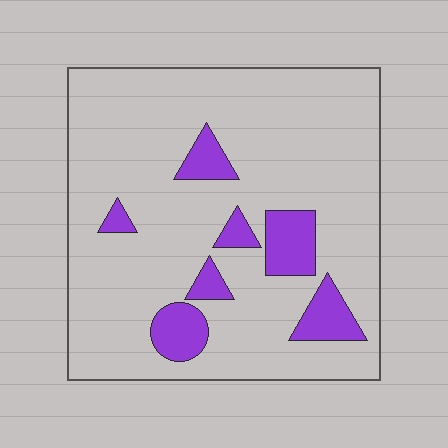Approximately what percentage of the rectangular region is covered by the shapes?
Approximately 15%.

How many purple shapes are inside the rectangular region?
7.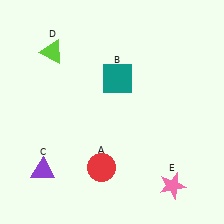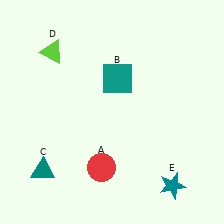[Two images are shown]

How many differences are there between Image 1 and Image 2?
There are 2 differences between the two images.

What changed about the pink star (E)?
In Image 1, E is pink. In Image 2, it changed to teal.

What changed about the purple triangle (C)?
In Image 1, C is purple. In Image 2, it changed to teal.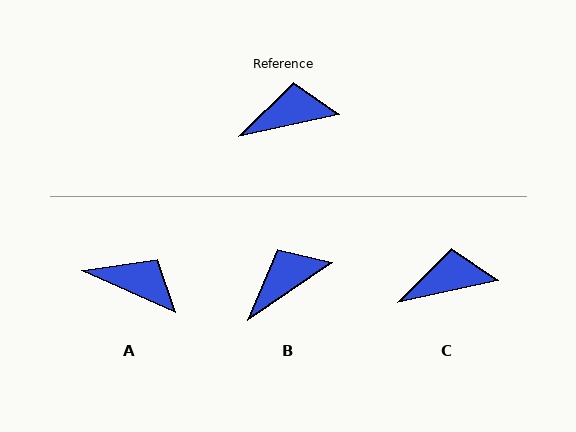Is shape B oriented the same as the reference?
No, it is off by about 22 degrees.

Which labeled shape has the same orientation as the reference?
C.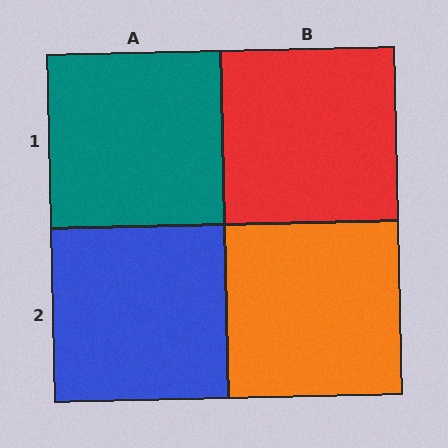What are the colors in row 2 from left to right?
Blue, orange.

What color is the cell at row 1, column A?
Teal.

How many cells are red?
1 cell is red.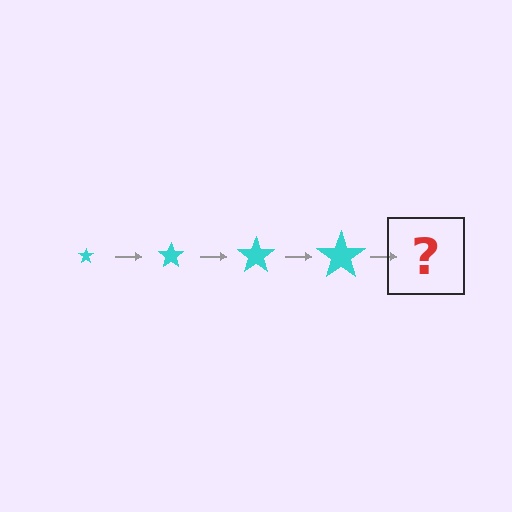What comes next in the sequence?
The next element should be a cyan star, larger than the previous one.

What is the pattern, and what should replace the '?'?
The pattern is that the star gets progressively larger each step. The '?' should be a cyan star, larger than the previous one.